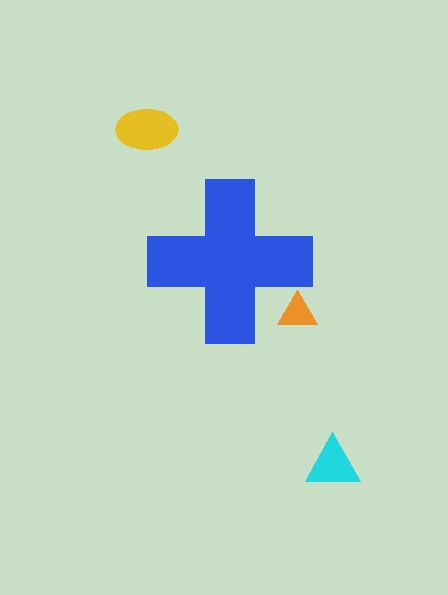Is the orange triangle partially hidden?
Yes, the orange triangle is partially hidden behind the blue cross.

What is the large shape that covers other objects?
A blue cross.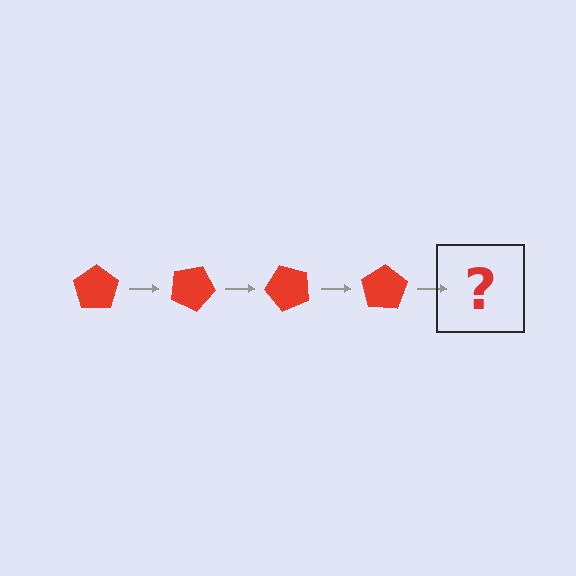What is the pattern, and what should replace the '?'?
The pattern is that the pentagon rotates 25 degrees each step. The '?' should be a red pentagon rotated 100 degrees.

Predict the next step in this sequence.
The next step is a red pentagon rotated 100 degrees.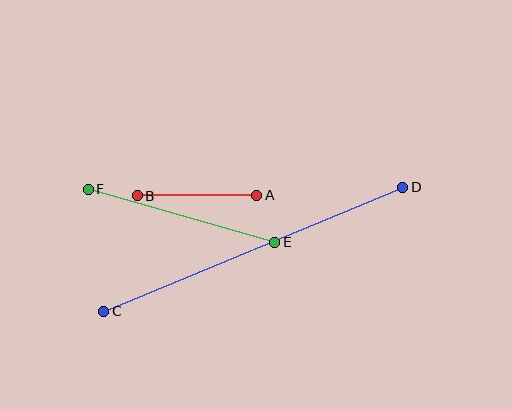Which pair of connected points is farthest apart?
Points C and D are farthest apart.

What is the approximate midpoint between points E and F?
The midpoint is at approximately (181, 216) pixels.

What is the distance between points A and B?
The distance is approximately 119 pixels.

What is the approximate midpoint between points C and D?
The midpoint is at approximately (253, 249) pixels.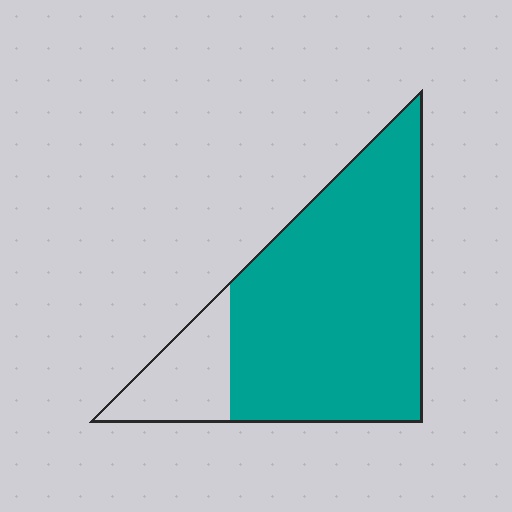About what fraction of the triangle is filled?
About five sixths (5/6).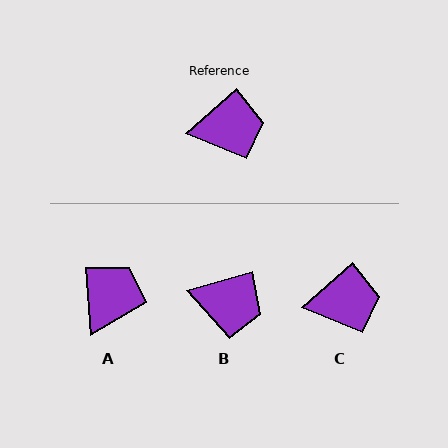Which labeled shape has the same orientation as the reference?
C.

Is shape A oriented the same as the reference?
No, it is off by about 52 degrees.